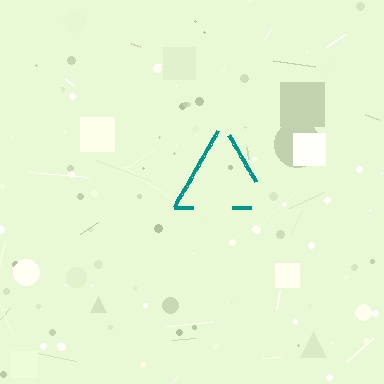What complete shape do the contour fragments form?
The contour fragments form a triangle.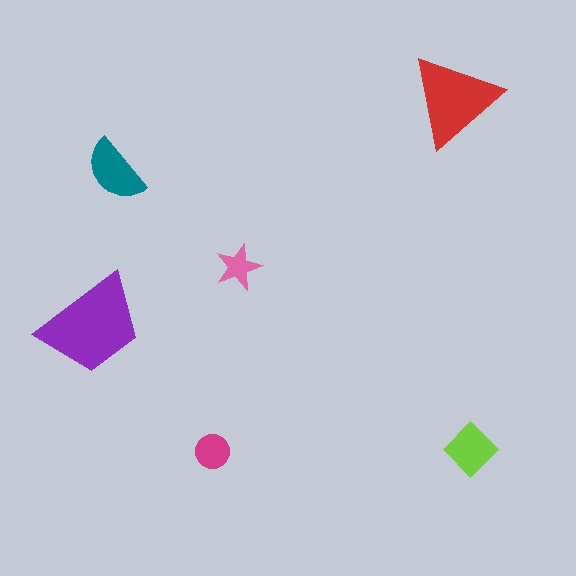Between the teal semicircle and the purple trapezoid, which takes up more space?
The purple trapezoid.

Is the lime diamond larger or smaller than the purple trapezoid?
Smaller.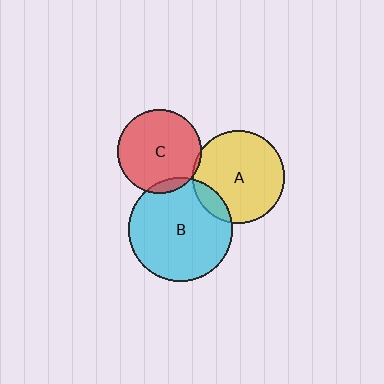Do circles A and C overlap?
Yes.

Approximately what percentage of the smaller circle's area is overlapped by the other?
Approximately 5%.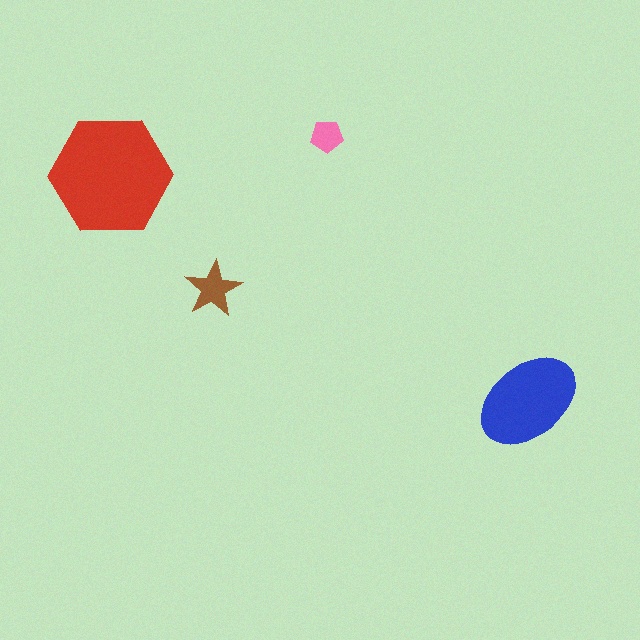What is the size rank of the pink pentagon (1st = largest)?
4th.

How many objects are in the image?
There are 4 objects in the image.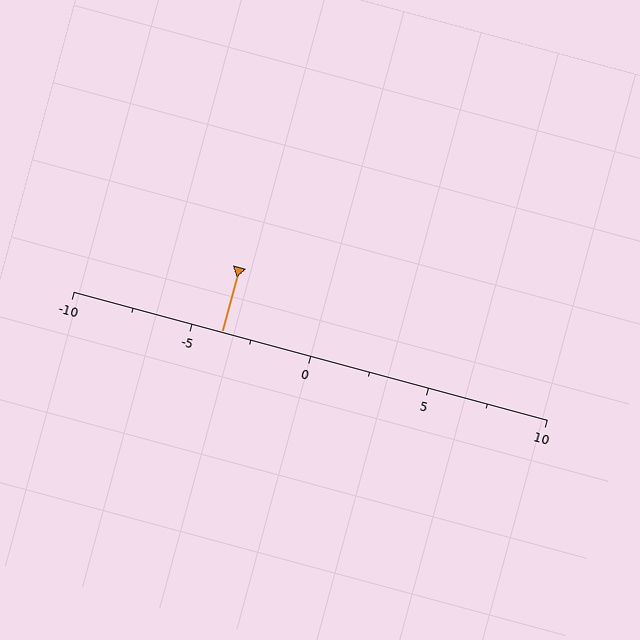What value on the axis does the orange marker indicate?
The marker indicates approximately -3.8.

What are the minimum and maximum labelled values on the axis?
The axis runs from -10 to 10.